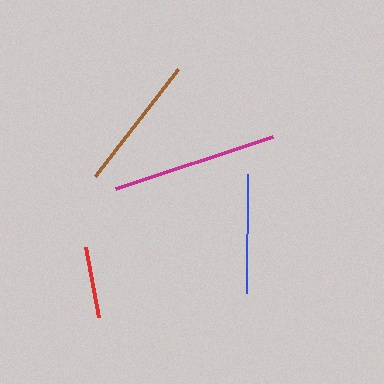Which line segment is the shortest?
The red line is the shortest at approximately 72 pixels.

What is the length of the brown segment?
The brown segment is approximately 136 pixels long.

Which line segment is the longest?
The magenta line is the longest at approximately 165 pixels.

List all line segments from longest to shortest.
From longest to shortest: magenta, brown, blue, red.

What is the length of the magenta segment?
The magenta segment is approximately 165 pixels long.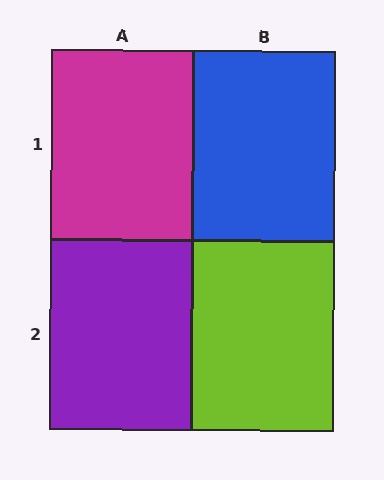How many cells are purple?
1 cell is purple.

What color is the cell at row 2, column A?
Purple.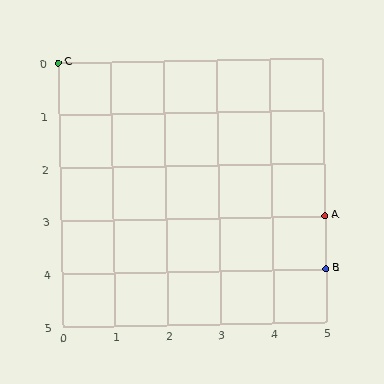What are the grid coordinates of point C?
Point C is at grid coordinates (0, 0).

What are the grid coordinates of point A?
Point A is at grid coordinates (5, 3).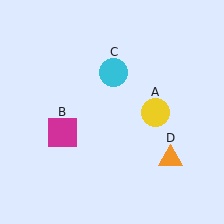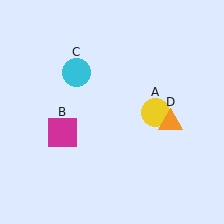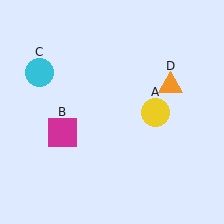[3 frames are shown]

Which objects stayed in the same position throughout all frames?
Yellow circle (object A) and magenta square (object B) remained stationary.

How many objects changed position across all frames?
2 objects changed position: cyan circle (object C), orange triangle (object D).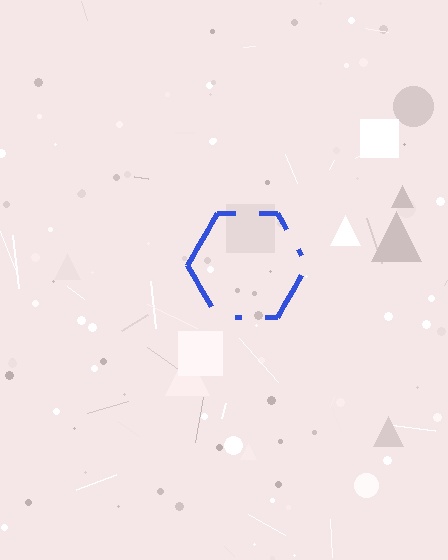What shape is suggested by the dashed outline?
The dashed outline suggests a hexagon.